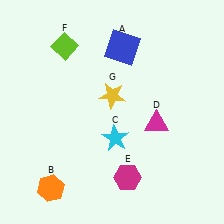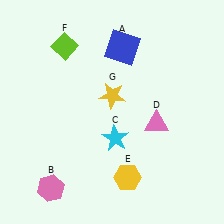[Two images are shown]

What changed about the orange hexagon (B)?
In Image 1, B is orange. In Image 2, it changed to pink.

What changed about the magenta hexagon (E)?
In Image 1, E is magenta. In Image 2, it changed to yellow.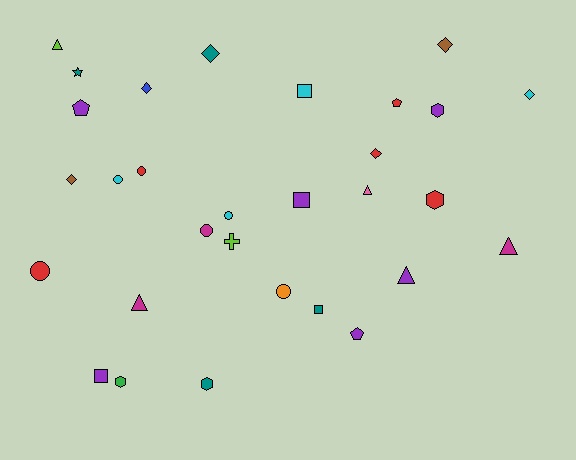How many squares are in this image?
There are 4 squares.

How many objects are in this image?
There are 30 objects.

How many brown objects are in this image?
There are 2 brown objects.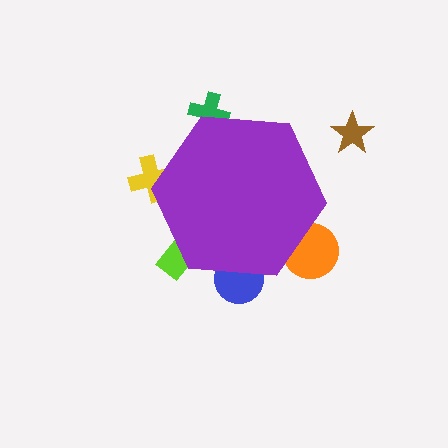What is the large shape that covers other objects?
A purple hexagon.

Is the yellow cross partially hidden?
Yes, the yellow cross is partially hidden behind the purple hexagon.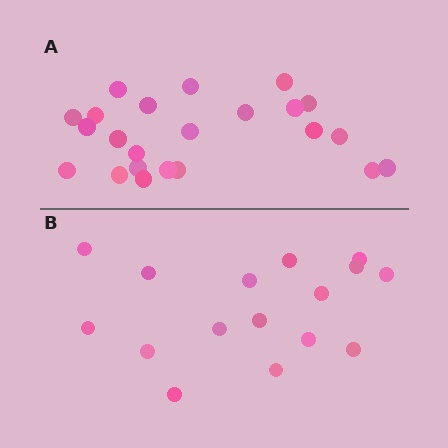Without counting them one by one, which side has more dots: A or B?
Region A (the top region) has more dots.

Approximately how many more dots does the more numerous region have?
Region A has roughly 8 or so more dots than region B.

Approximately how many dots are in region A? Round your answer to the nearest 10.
About 20 dots. (The exact count is 23, which rounds to 20.)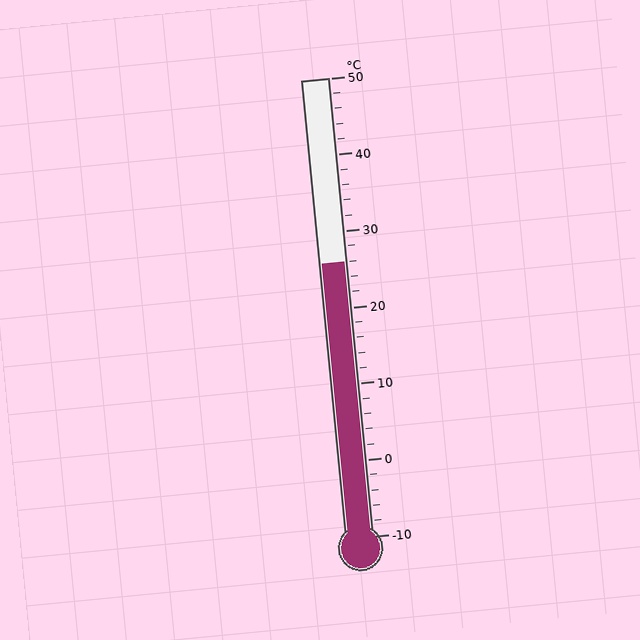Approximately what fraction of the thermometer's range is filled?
The thermometer is filled to approximately 60% of its range.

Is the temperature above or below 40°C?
The temperature is below 40°C.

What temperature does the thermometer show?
The thermometer shows approximately 26°C.